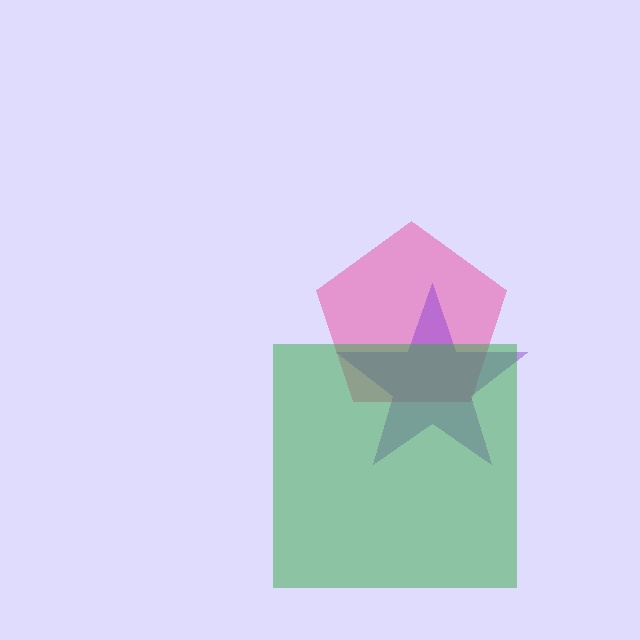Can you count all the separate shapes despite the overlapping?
Yes, there are 3 separate shapes.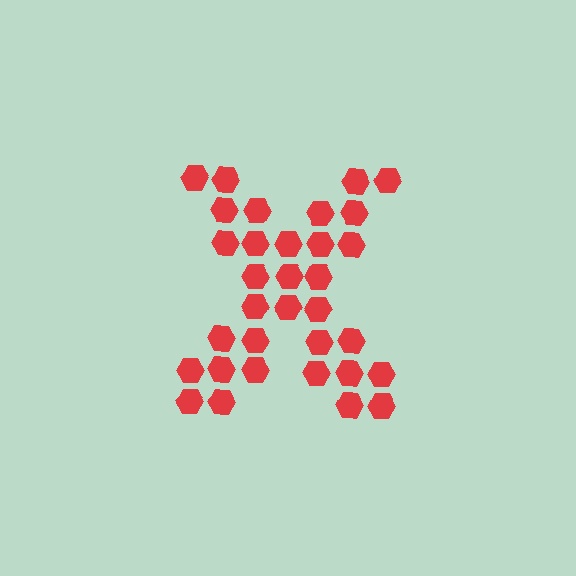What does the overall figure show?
The overall figure shows the letter X.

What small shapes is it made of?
It is made of small hexagons.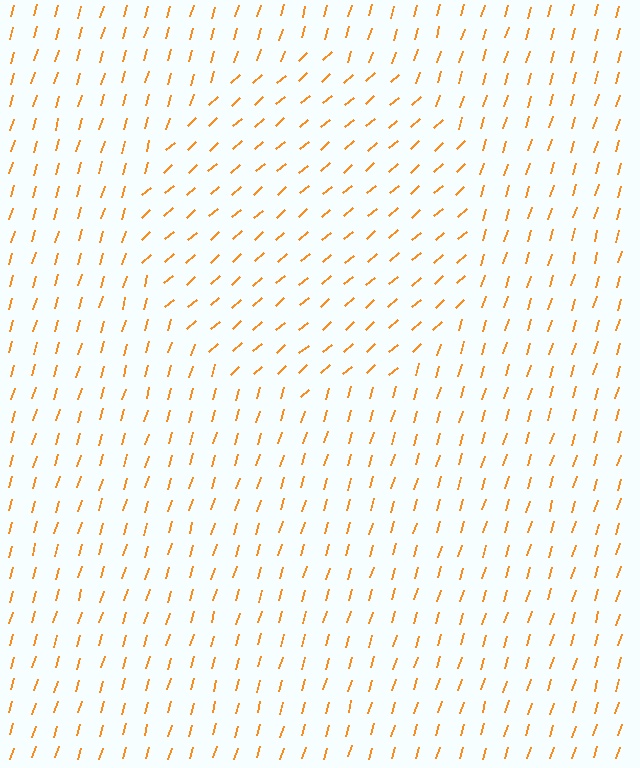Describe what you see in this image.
The image is filled with small orange line segments. A circle region in the image has lines oriented differently from the surrounding lines, creating a visible texture boundary.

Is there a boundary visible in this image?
Yes, there is a texture boundary formed by a change in line orientation.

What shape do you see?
I see a circle.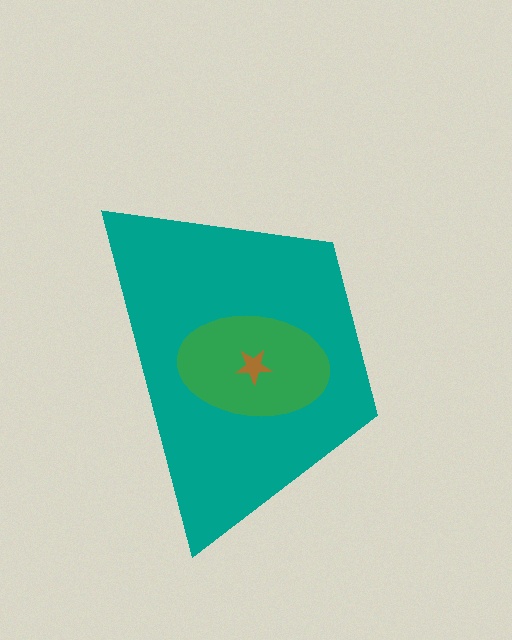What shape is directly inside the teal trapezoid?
The green ellipse.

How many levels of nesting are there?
3.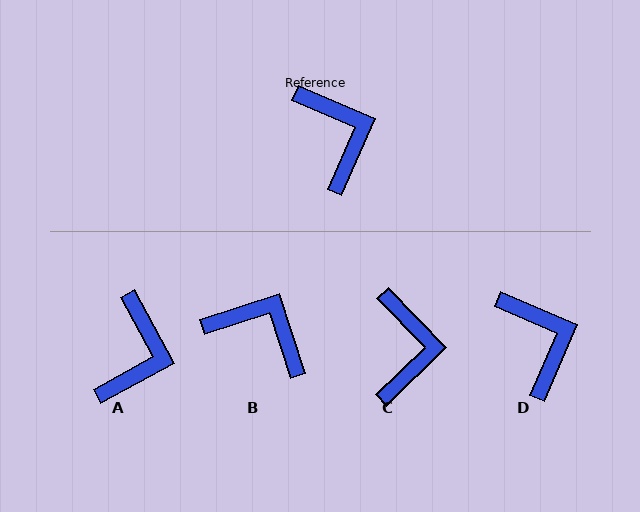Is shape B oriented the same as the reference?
No, it is off by about 41 degrees.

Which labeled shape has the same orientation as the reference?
D.